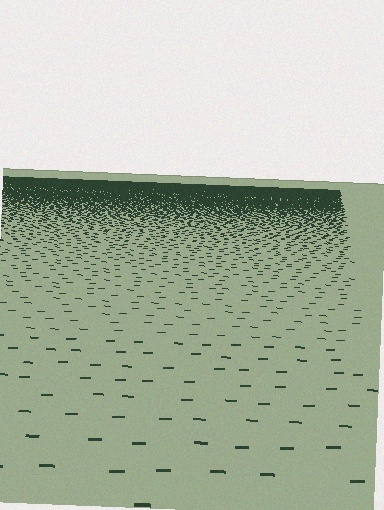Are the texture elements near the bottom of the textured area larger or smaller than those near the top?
Larger. Near the bottom, elements are closer to the viewer and appear at a bigger on-screen size.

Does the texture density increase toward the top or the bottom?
Density increases toward the top.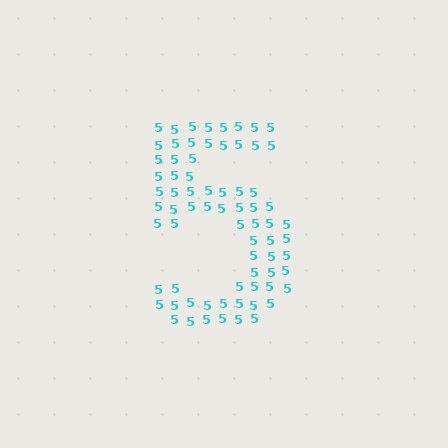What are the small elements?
The small elements are digit 5's.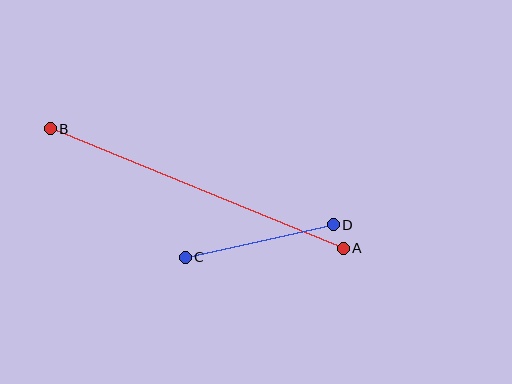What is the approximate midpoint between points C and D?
The midpoint is at approximately (259, 241) pixels.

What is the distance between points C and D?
The distance is approximately 152 pixels.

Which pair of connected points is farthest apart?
Points A and B are farthest apart.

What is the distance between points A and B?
The distance is approximately 316 pixels.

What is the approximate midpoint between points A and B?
The midpoint is at approximately (197, 189) pixels.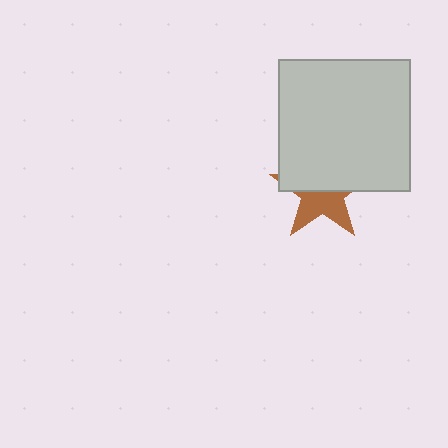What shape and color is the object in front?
The object in front is a light gray square.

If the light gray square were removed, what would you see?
You would see the complete brown star.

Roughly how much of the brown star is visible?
About half of it is visible (roughly 46%).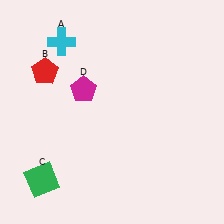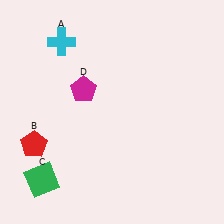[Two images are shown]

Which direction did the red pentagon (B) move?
The red pentagon (B) moved down.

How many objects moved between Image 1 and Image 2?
1 object moved between the two images.